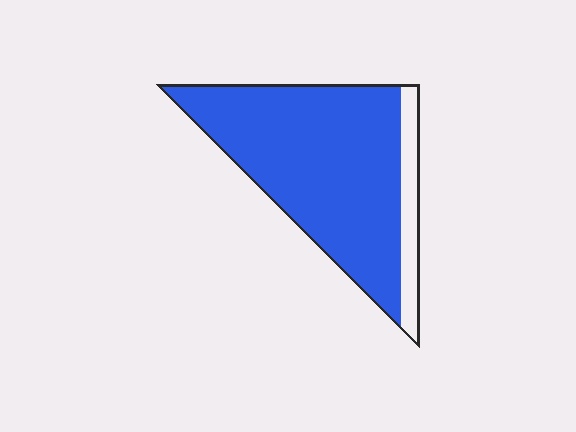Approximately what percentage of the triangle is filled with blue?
Approximately 85%.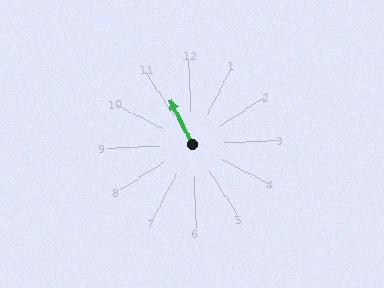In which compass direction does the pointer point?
Northwest.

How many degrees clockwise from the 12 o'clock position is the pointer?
Approximately 336 degrees.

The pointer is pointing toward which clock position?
Roughly 11 o'clock.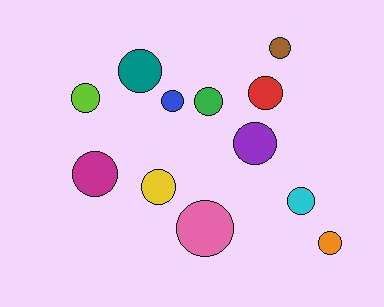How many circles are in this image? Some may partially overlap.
There are 12 circles.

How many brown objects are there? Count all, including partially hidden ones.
There is 1 brown object.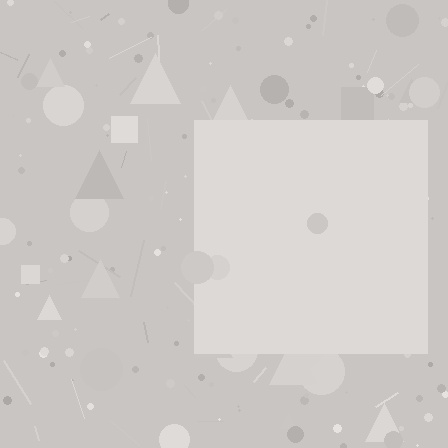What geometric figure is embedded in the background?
A square is embedded in the background.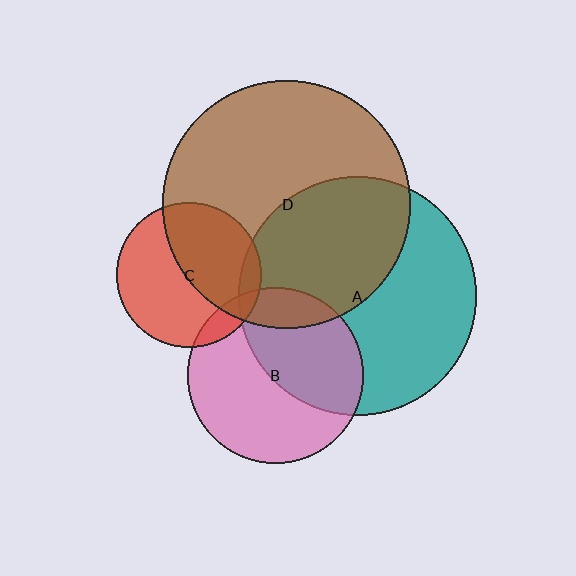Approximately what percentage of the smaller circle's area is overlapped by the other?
Approximately 45%.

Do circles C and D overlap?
Yes.